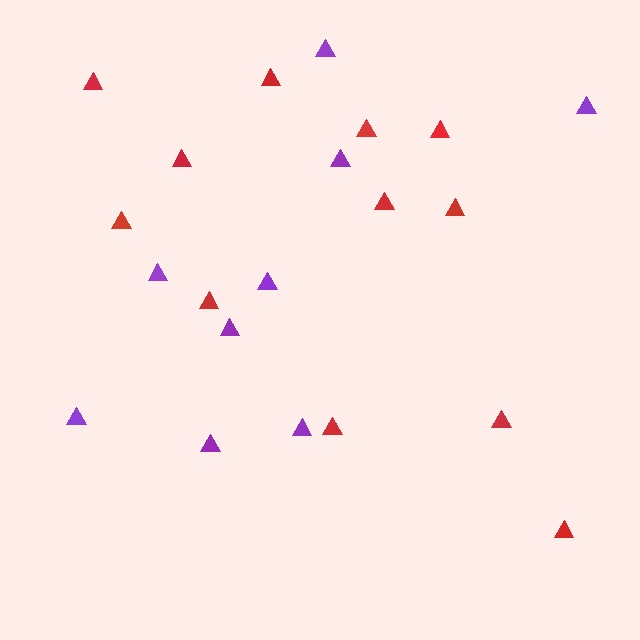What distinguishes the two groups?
There are 2 groups: one group of red triangles (12) and one group of purple triangles (9).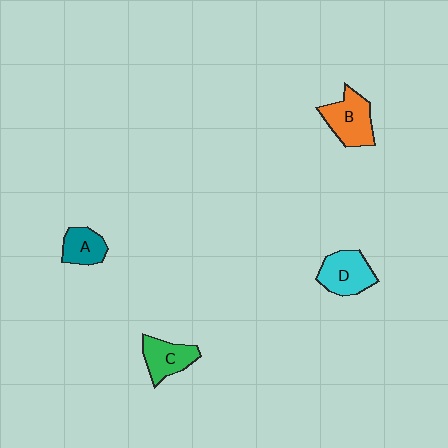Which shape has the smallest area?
Shape A (teal).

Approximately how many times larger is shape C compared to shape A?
Approximately 1.2 times.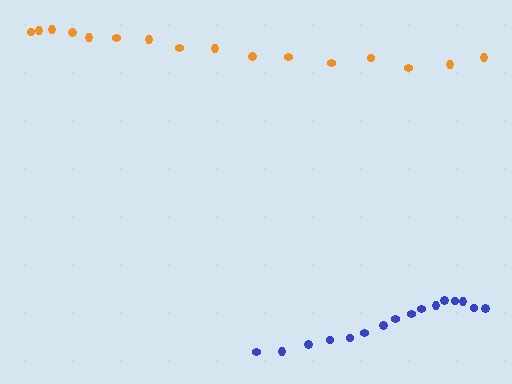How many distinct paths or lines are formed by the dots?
There are 2 distinct paths.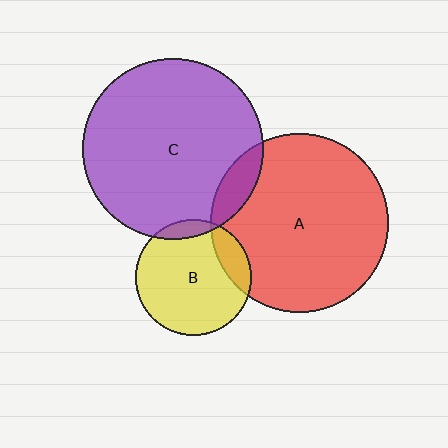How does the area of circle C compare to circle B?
Approximately 2.4 times.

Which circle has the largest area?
Circle C (purple).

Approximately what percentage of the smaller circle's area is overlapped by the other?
Approximately 10%.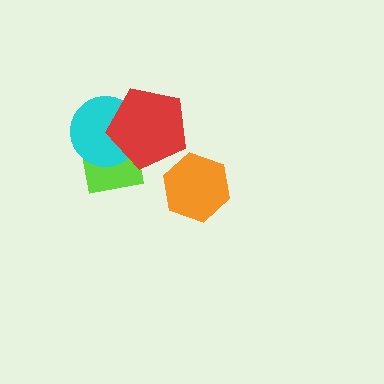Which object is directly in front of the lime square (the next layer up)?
The cyan circle is directly in front of the lime square.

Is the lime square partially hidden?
Yes, it is partially covered by another shape.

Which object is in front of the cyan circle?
The red pentagon is in front of the cyan circle.